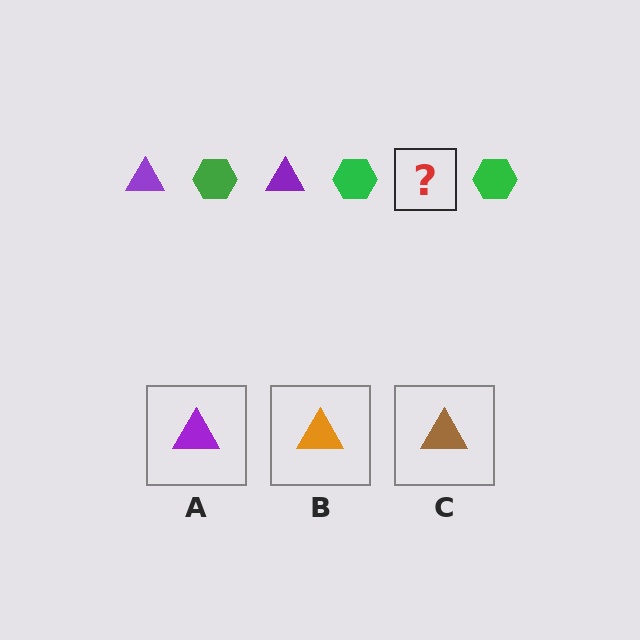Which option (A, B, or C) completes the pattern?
A.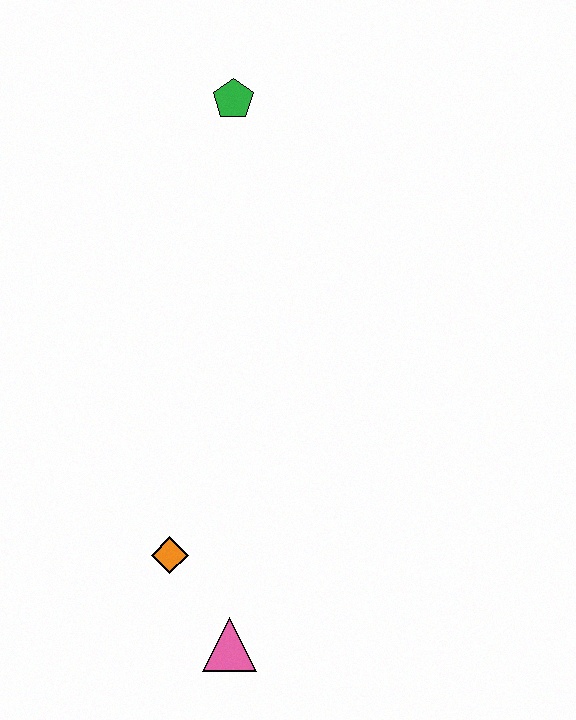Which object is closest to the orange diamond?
The pink triangle is closest to the orange diamond.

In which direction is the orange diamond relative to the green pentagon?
The orange diamond is below the green pentagon.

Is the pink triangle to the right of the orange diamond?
Yes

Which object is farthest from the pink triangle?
The green pentagon is farthest from the pink triangle.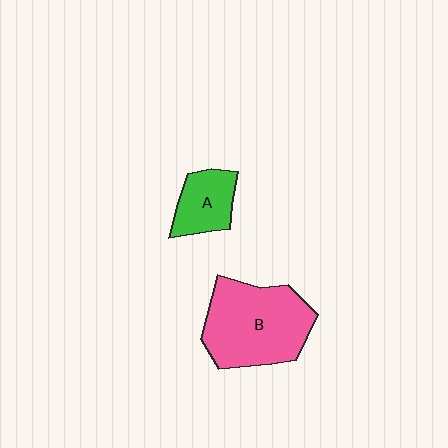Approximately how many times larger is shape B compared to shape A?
Approximately 2.3 times.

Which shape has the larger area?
Shape B (pink).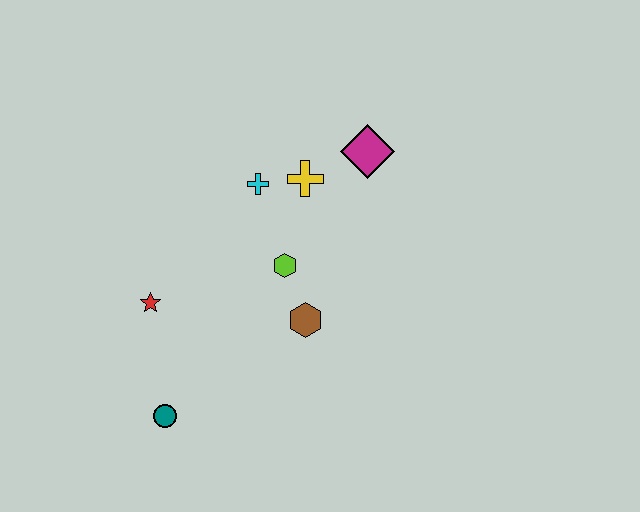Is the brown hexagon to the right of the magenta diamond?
No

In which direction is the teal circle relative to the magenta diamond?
The teal circle is below the magenta diamond.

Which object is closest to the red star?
The teal circle is closest to the red star.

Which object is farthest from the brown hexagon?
The magenta diamond is farthest from the brown hexagon.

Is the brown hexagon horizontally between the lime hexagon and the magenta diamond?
Yes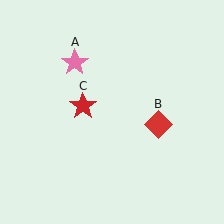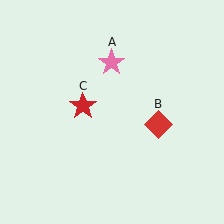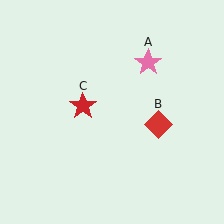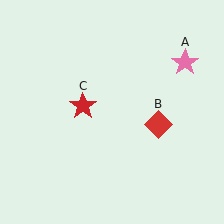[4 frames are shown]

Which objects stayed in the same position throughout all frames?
Red diamond (object B) and red star (object C) remained stationary.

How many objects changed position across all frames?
1 object changed position: pink star (object A).